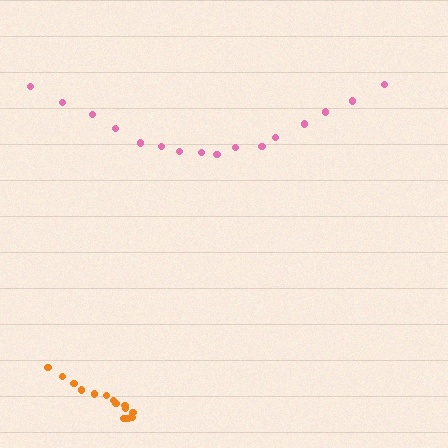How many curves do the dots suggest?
There are 2 distinct paths.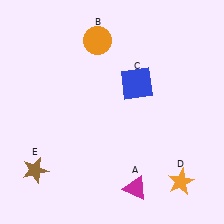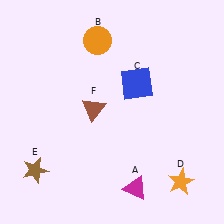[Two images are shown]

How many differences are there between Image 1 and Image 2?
There is 1 difference between the two images.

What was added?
A brown triangle (F) was added in Image 2.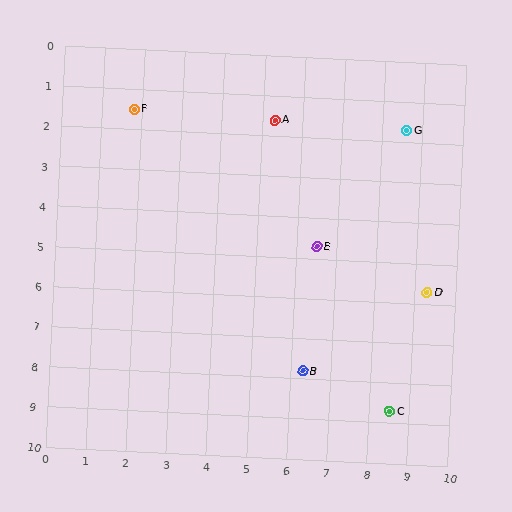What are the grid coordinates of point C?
Point C is at approximately (8.5, 8.7).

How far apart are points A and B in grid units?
Points A and B are about 6.3 grid units apart.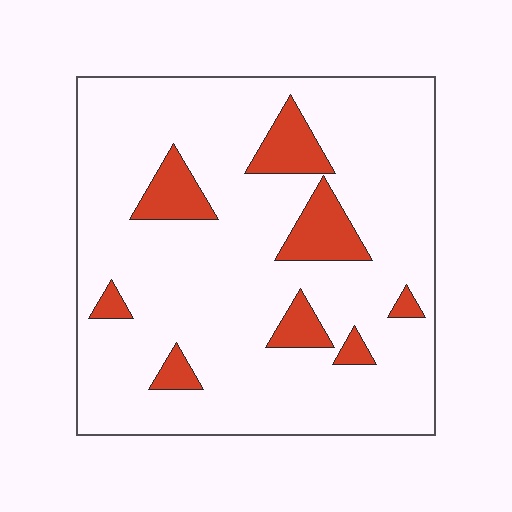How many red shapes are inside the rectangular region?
8.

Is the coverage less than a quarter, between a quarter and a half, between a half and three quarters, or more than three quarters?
Less than a quarter.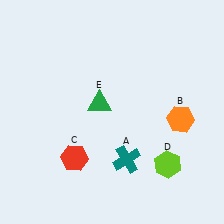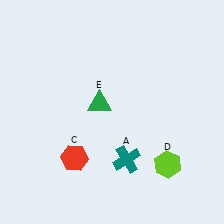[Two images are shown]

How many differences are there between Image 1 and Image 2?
There is 1 difference between the two images.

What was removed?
The orange hexagon (B) was removed in Image 2.